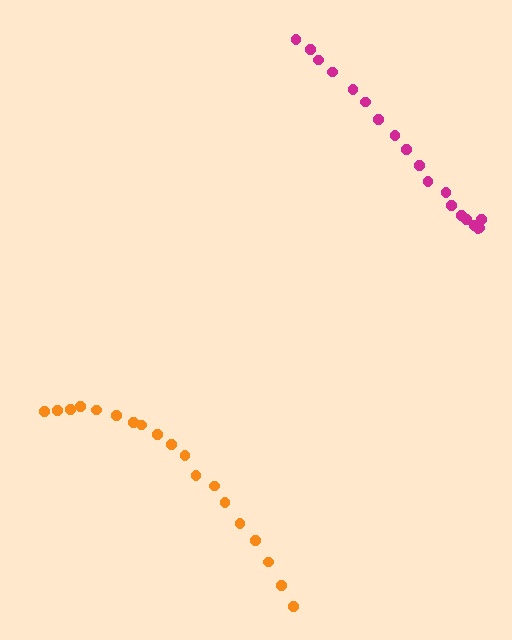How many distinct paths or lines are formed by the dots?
There are 2 distinct paths.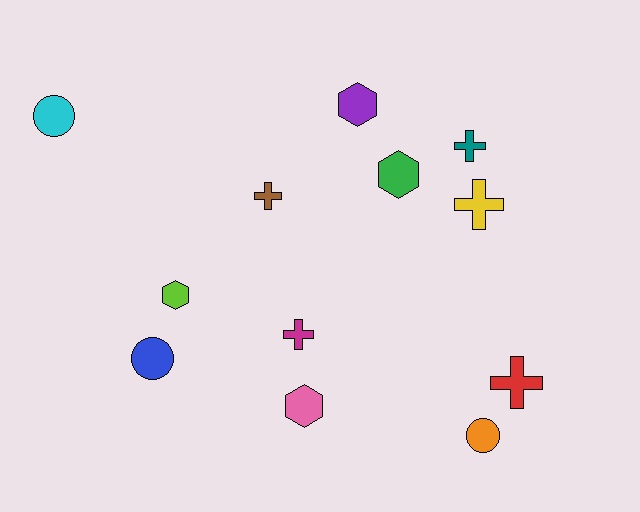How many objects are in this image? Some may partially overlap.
There are 12 objects.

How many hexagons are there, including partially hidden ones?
There are 4 hexagons.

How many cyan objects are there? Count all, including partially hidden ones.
There is 1 cyan object.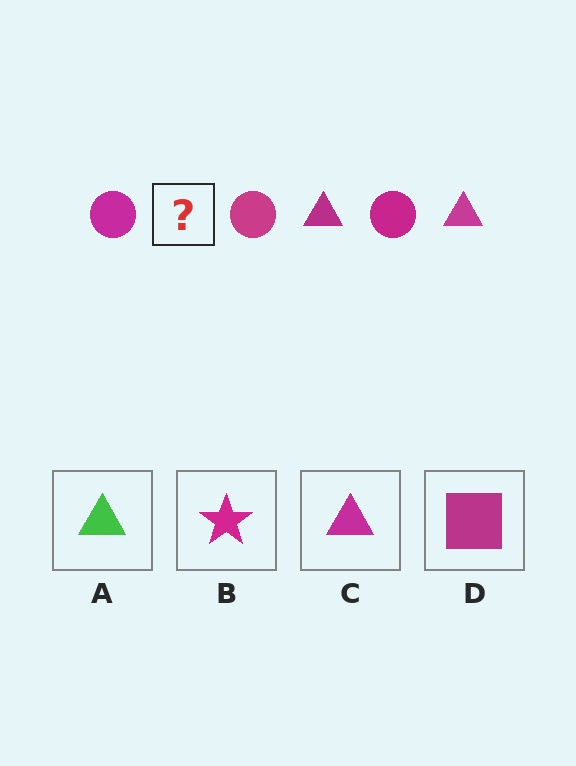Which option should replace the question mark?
Option C.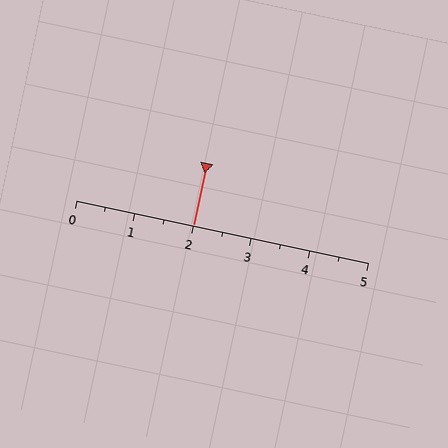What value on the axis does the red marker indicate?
The marker indicates approximately 2.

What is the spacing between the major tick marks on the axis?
The major ticks are spaced 1 apart.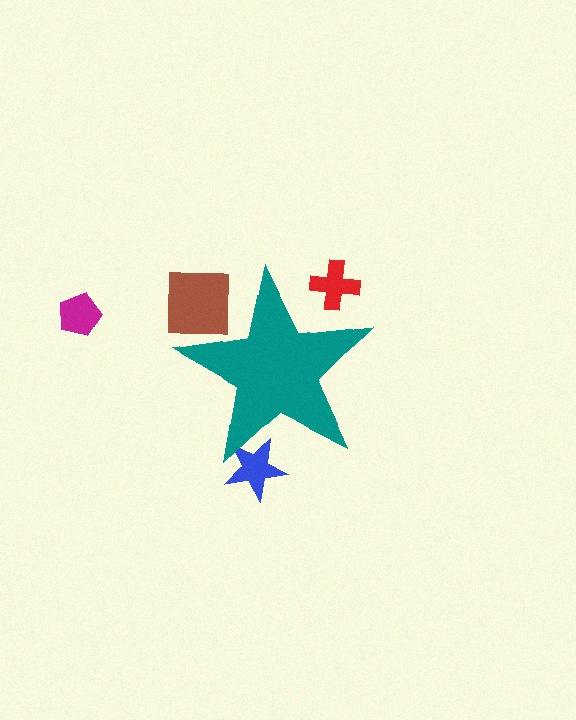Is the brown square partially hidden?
Yes, the brown square is partially hidden behind the teal star.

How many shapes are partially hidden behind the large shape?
3 shapes are partially hidden.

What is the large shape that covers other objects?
A teal star.